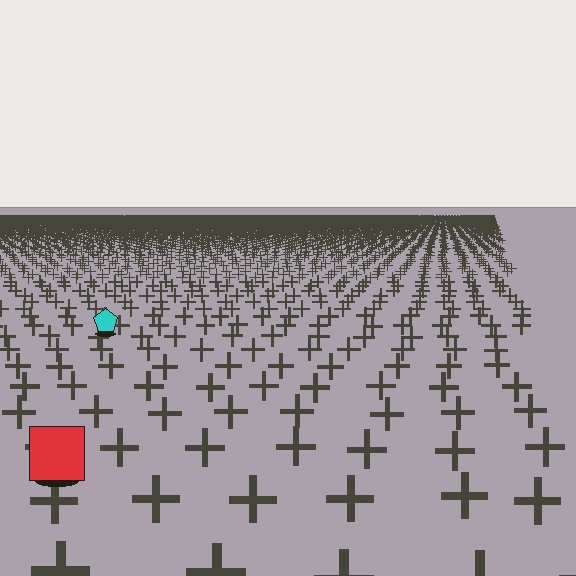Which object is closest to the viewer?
The red square is closest. The texture marks near it are larger and more spread out.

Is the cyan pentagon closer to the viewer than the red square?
No. The red square is closer — you can tell from the texture gradient: the ground texture is coarser near it.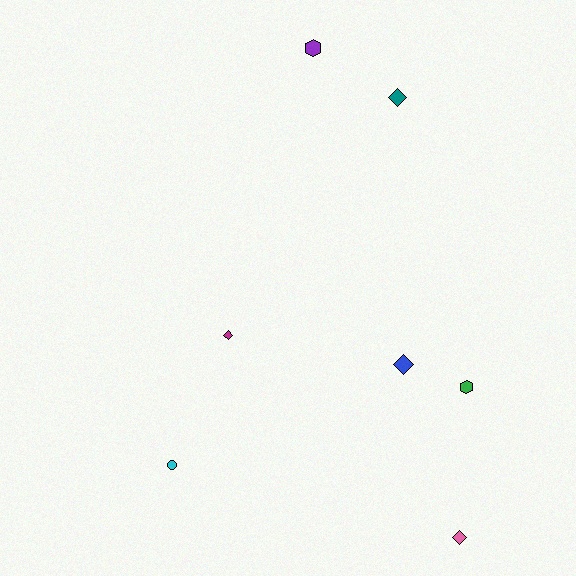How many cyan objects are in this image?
There is 1 cyan object.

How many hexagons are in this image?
There are 2 hexagons.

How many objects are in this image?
There are 7 objects.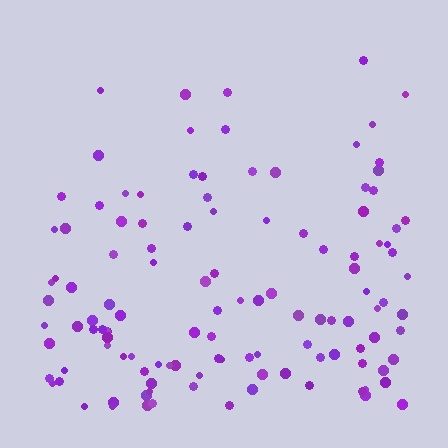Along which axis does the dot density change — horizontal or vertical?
Vertical.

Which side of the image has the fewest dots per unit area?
The top.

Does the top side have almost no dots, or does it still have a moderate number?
Still a moderate number, just noticeably fewer than the bottom.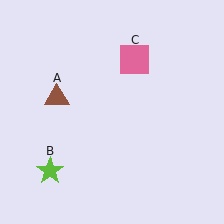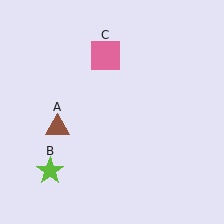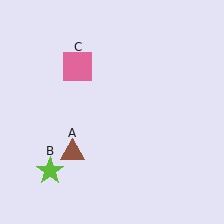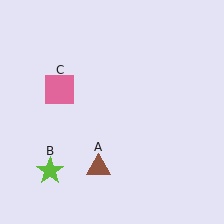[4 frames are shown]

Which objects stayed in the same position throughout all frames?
Lime star (object B) remained stationary.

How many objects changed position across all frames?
2 objects changed position: brown triangle (object A), pink square (object C).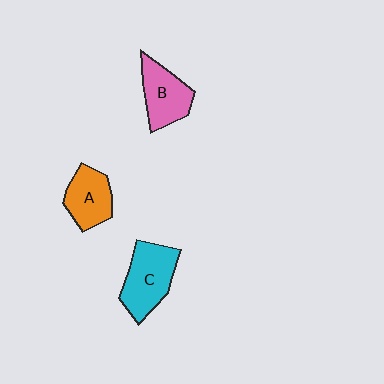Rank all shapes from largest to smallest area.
From largest to smallest: C (cyan), B (pink), A (orange).